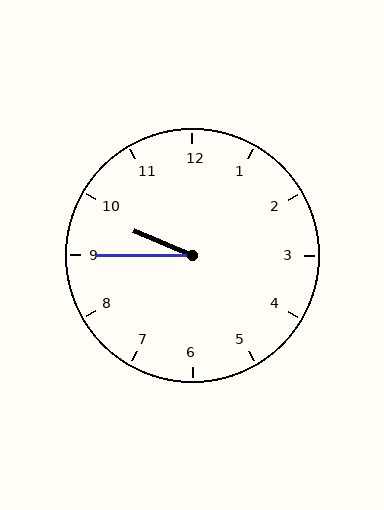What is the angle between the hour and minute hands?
Approximately 22 degrees.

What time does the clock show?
9:45.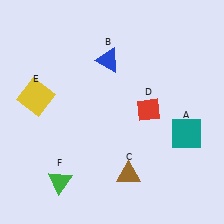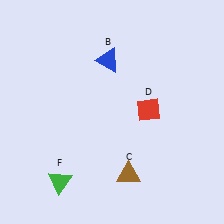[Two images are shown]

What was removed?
The teal square (A), the yellow square (E) were removed in Image 2.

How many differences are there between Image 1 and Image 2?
There are 2 differences between the two images.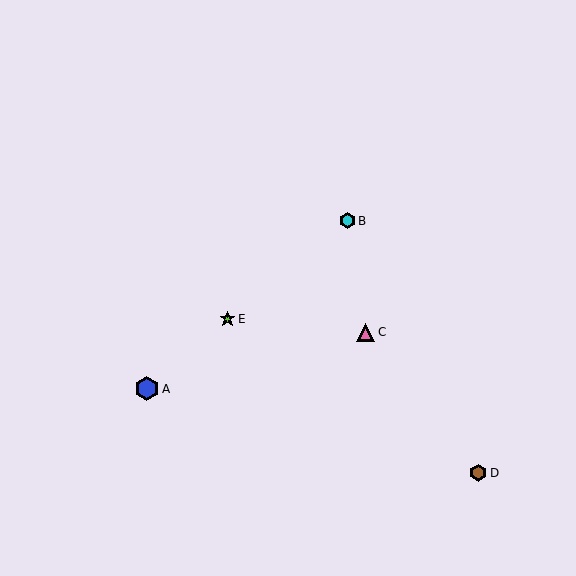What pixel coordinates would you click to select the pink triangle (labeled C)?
Click at (366, 332) to select the pink triangle C.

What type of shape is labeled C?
Shape C is a pink triangle.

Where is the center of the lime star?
The center of the lime star is at (228, 319).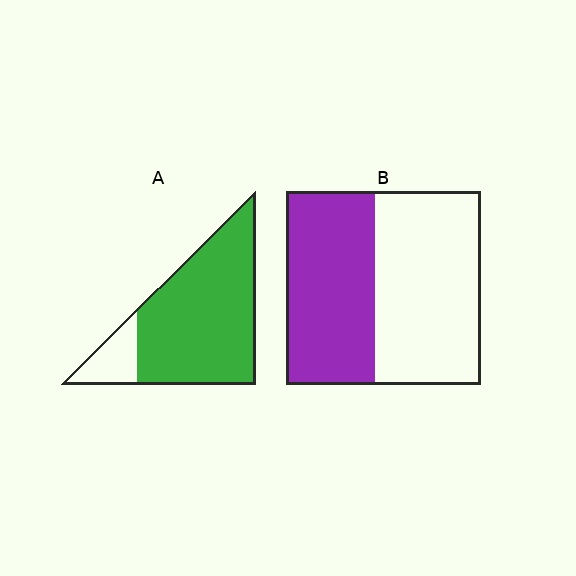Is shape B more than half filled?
No.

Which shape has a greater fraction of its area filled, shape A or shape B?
Shape A.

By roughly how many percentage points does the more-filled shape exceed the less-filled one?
By roughly 40 percentage points (A over B).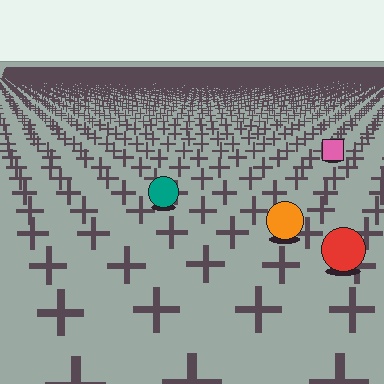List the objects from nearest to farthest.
From nearest to farthest: the red circle, the orange circle, the teal circle, the pink square.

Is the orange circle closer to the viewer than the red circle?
No. The red circle is closer — you can tell from the texture gradient: the ground texture is coarser near it.